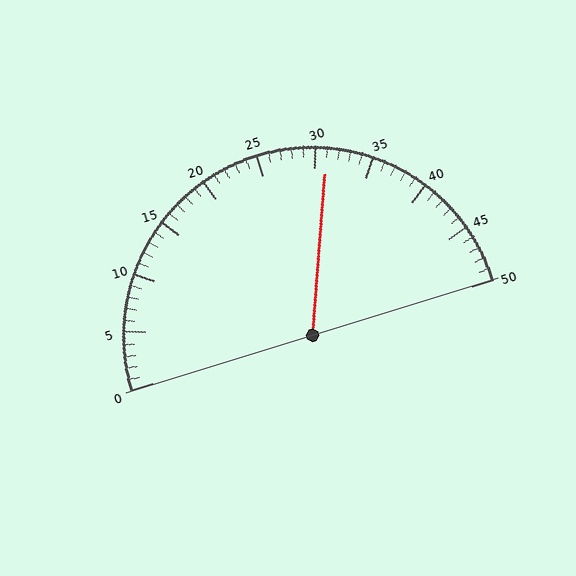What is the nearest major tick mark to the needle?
The nearest major tick mark is 30.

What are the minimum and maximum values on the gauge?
The gauge ranges from 0 to 50.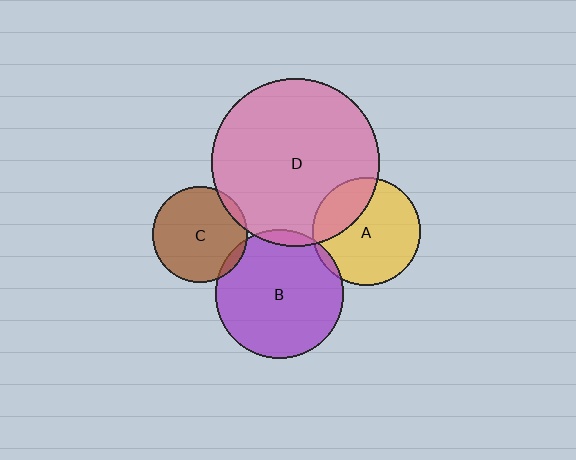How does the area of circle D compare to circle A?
Approximately 2.4 times.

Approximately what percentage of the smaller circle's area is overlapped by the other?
Approximately 5%.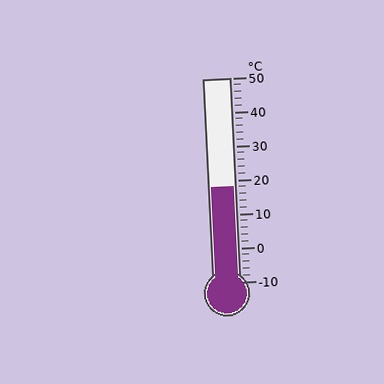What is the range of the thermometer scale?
The thermometer scale ranges from -10°C to 50°C.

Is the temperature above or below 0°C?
The temperature is above 0°C.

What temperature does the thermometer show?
The thermometer shows approximately 18°C.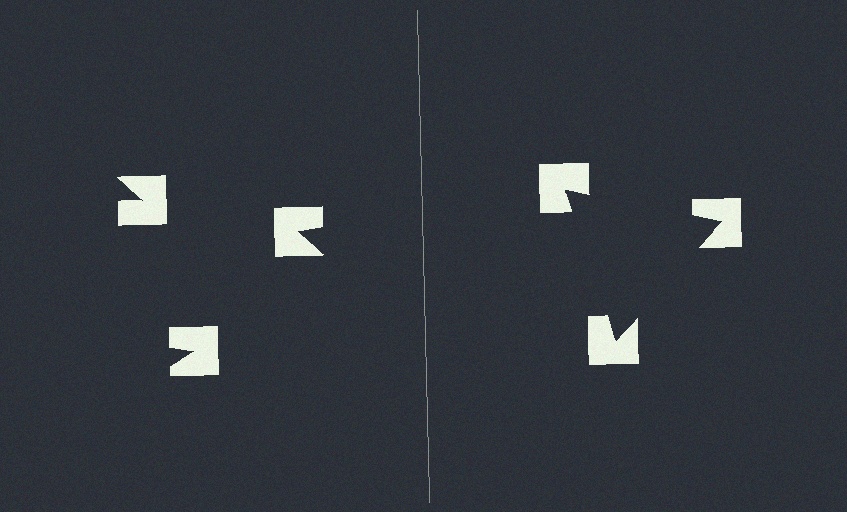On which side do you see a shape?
An illusory triangle appears on the right side. On the left side the wedge cuts are rotated, so no coherent shape forms.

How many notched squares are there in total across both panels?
6 — 3 on each side.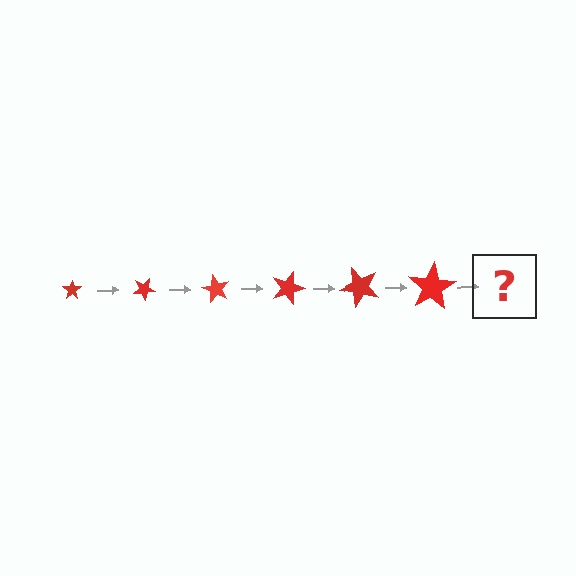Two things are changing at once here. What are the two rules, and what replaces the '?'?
The two rules are that the star grows larger each step and it rotates 30 degrees each step. The '?' should be a star, larger than the previous one and rotated 180 degrees from the start.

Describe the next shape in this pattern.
It should be a star, larger than the previous one and rotated 180 degrees from the start.